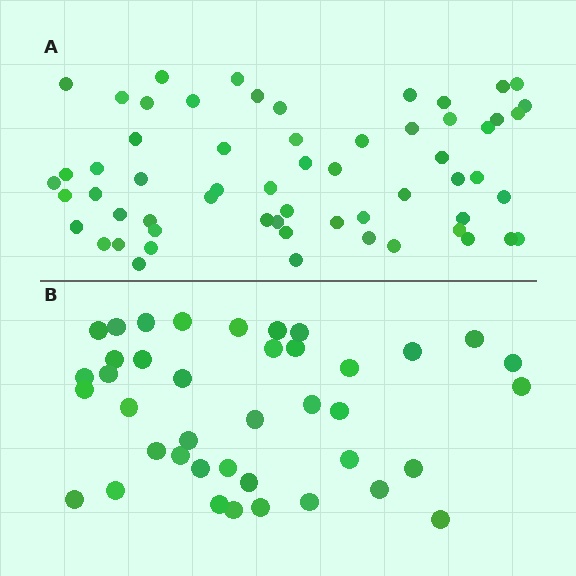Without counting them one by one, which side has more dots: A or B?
Region A (the top region) has more dots.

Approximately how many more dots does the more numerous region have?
Region A has approximately 20 more dots than region B.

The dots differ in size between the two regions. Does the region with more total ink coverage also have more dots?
No. Region B has more total ink coverage because its dots are larger, but region A actually contains more individual dots. Total area can be misleading — the number of items is what matters here.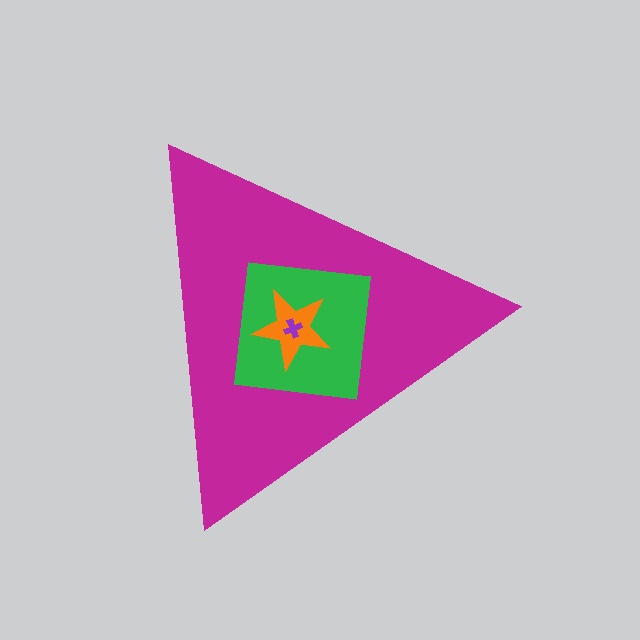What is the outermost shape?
The magenta triangle.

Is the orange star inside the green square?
Yes.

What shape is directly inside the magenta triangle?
The green square.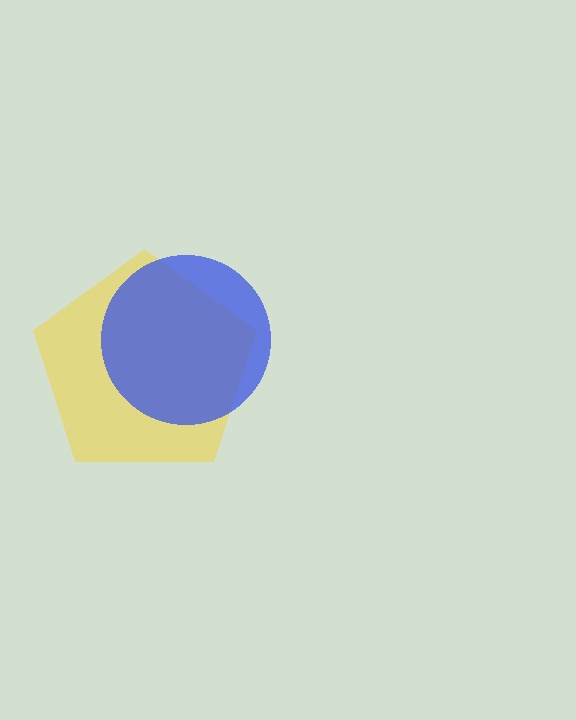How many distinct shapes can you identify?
There are 2 distinct shapes: a yellow pentagon, a blue circle.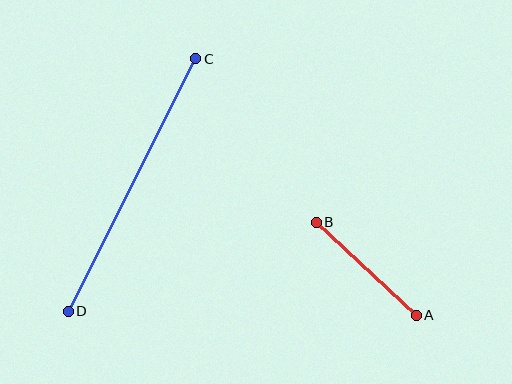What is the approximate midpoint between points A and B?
The midpoint is at approximately (366, 269) pixels.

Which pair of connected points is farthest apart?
Points C and D are farthest apart.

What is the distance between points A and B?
The distance is approximately 136 pixels.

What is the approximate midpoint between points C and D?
The midpoint is at approximately (132, 185) pixels.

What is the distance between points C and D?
The distance is approximately 283 pixels.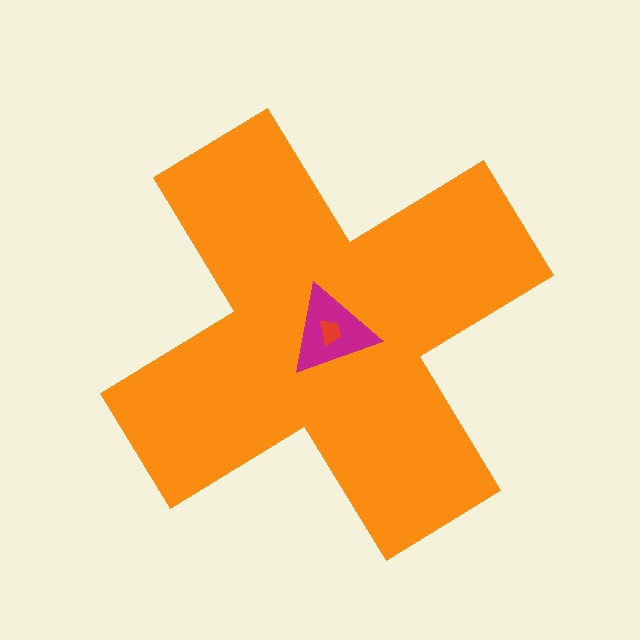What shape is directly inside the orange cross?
The magenta triangle.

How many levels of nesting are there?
3.